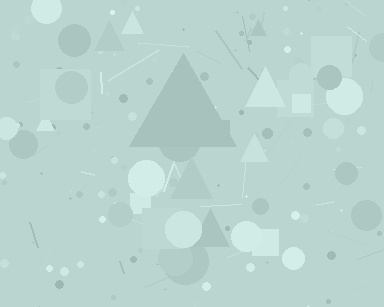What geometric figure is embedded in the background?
A triangle is embedded in the background.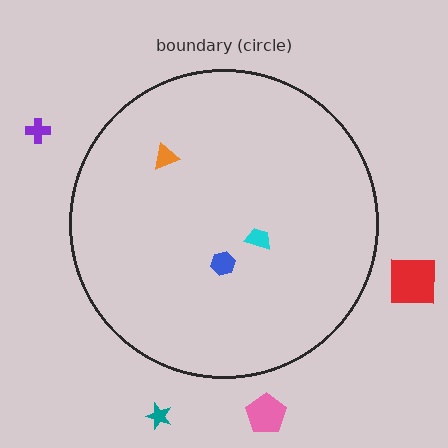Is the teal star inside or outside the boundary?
Outside.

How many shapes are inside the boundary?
3 inside, 4 outside.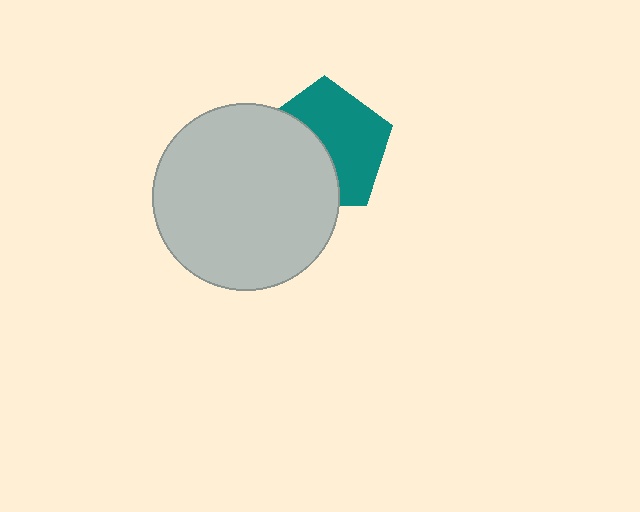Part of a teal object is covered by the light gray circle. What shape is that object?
It is a pentagon.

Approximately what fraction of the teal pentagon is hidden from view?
Roughly 44% of the teal pentagon is hidden behind the light gray circle.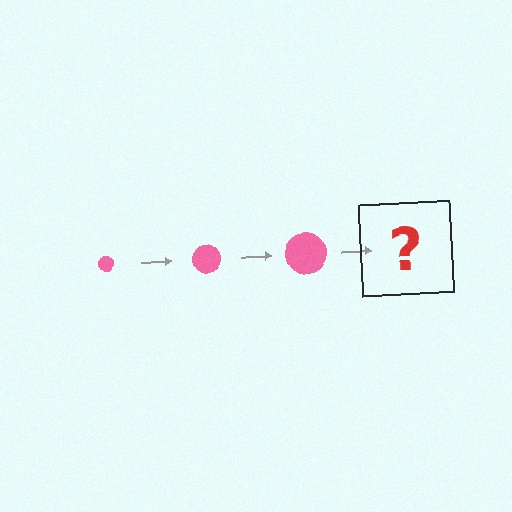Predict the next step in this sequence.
The next step is a pink circle, larger than the previous one.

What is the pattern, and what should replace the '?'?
The pattern is that the circle gets progressively larger each step. The '?' should be a pink circle, larger than the previous one.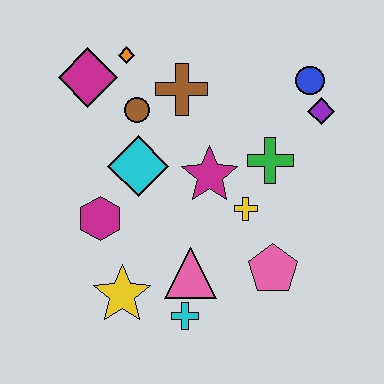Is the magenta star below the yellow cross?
No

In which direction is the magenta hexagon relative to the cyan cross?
The magenta hexagon is above the cyan cross.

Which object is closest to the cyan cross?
The pink triangle is closest to the cyan cross.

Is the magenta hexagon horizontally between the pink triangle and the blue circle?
No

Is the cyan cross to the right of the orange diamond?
Yes